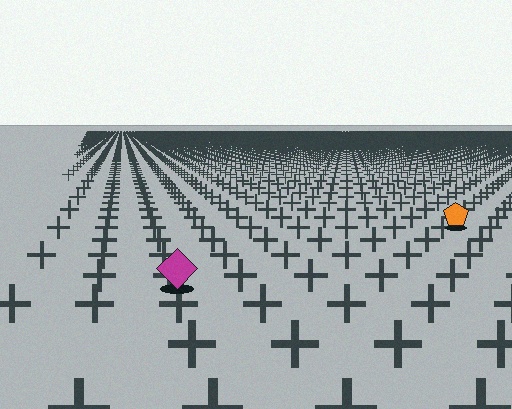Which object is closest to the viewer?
The magenta diamond is closest. The texture marks near it are larger and more spread out.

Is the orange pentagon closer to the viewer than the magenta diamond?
No. The magenta diamond is closer — you can tell from the texture gradient: the ground texture is coarser near it.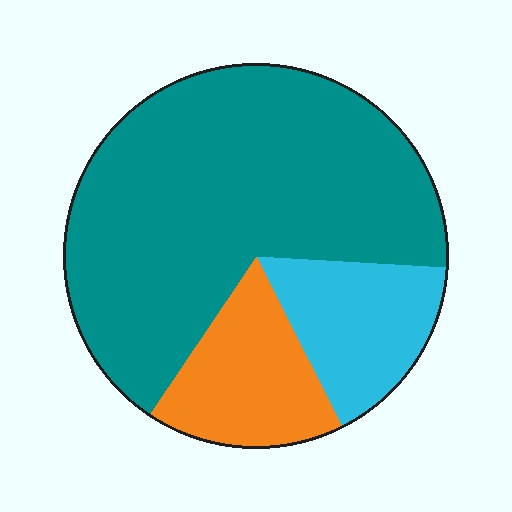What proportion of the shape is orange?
Orange takes up about one sixth (1/6) of the shape.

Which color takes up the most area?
Teal, at roughly 65%.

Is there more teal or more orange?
Teal.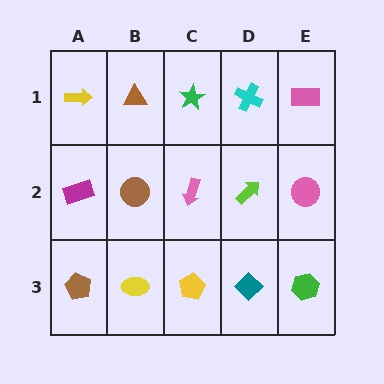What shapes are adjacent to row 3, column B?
A brown circle (row 2, column B), a brown pentagon (row 3, column A), a yellow pentagon (row 3, column C).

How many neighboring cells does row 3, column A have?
2.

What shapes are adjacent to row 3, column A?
A magenta rectangle (row 2, column A), a yellow ellipse (row 3, column B).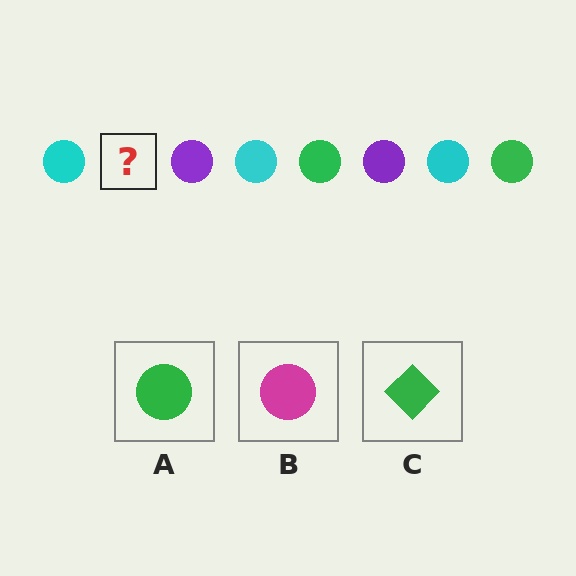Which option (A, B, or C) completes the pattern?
A.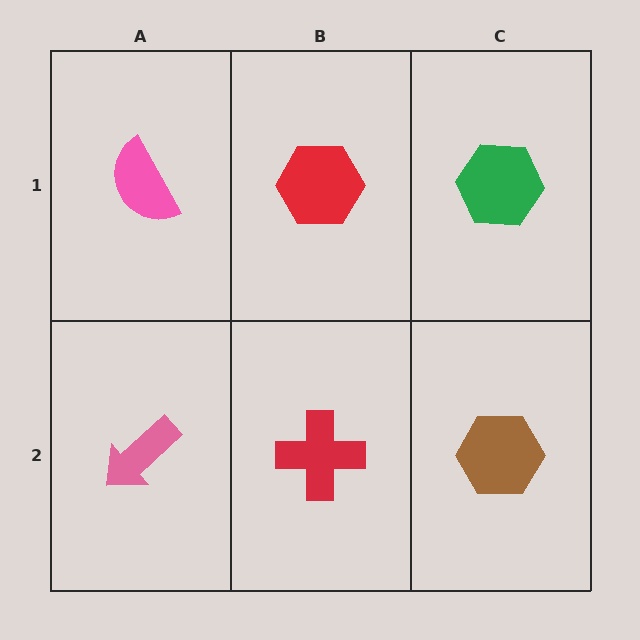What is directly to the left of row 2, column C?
A red cross.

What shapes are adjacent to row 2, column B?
A red hexagon (row 1, column B), a pink arrow (row 2, column A), a brown hexagon (row 2, column C).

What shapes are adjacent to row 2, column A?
A pink semicircle (row 1, column A), a red cross (row 2, column B).